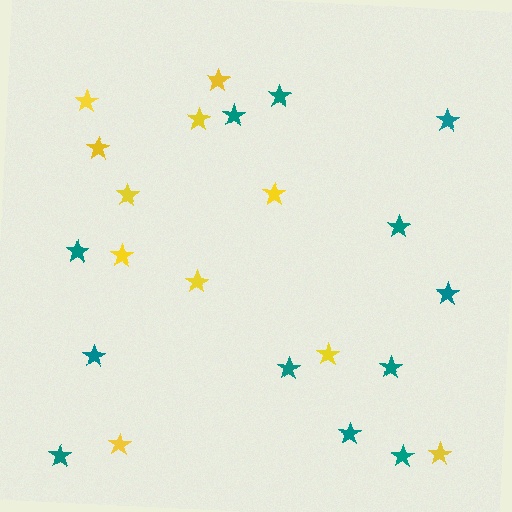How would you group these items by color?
There are 2 groups: one group of teal stars (12) and one group of yellow stars (11).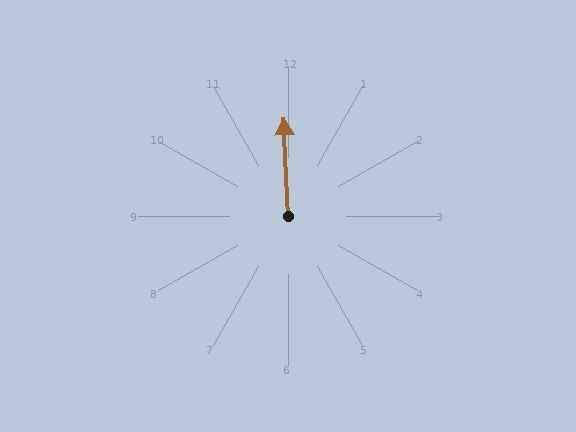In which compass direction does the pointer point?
North.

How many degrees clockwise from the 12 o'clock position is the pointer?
Approximately 357 degrees.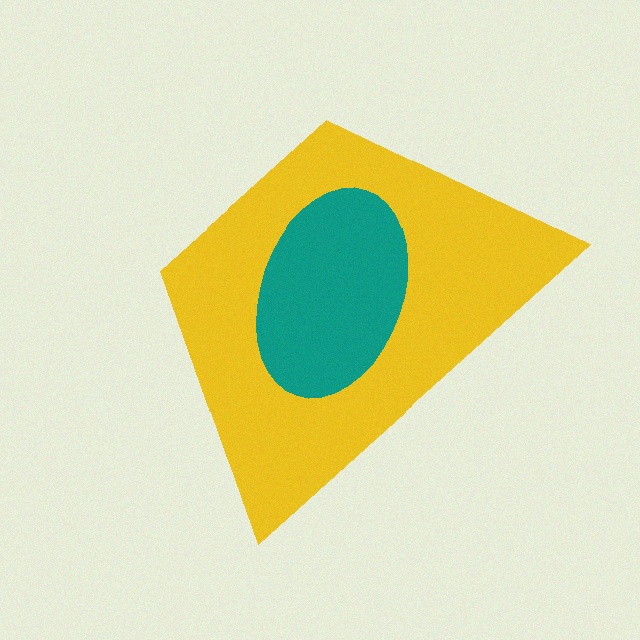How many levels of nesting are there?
2.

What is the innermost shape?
The teal ellipse.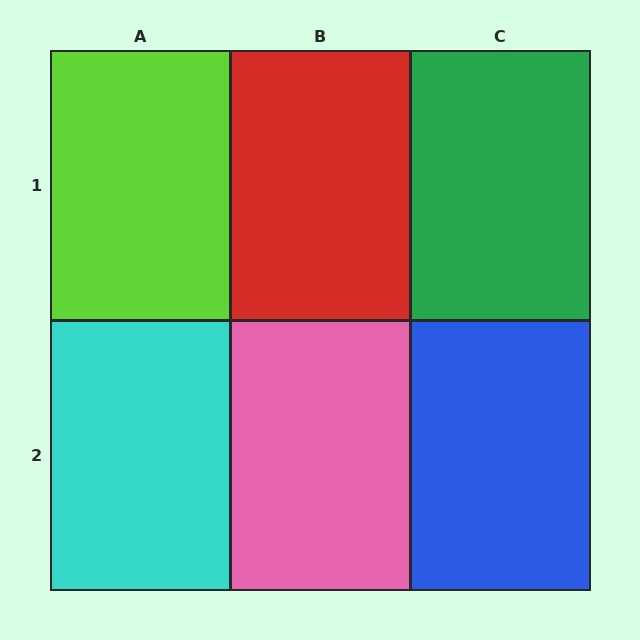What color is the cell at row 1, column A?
Lime.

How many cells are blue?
1 cell is blue.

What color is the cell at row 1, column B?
Red.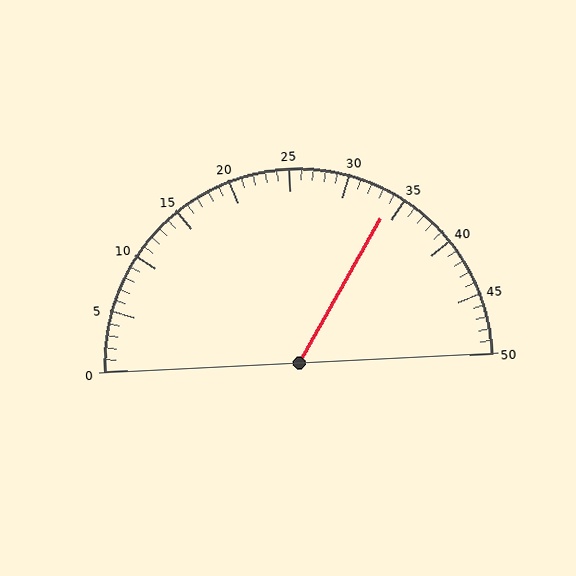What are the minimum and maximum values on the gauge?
The gauge ranges from 0 to 50.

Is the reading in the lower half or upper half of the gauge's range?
The reading is in the upper half of the range (0 to 50).